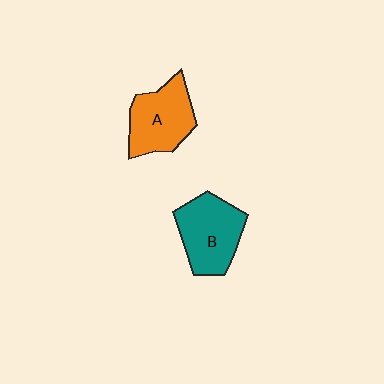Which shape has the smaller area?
Shape A (orange).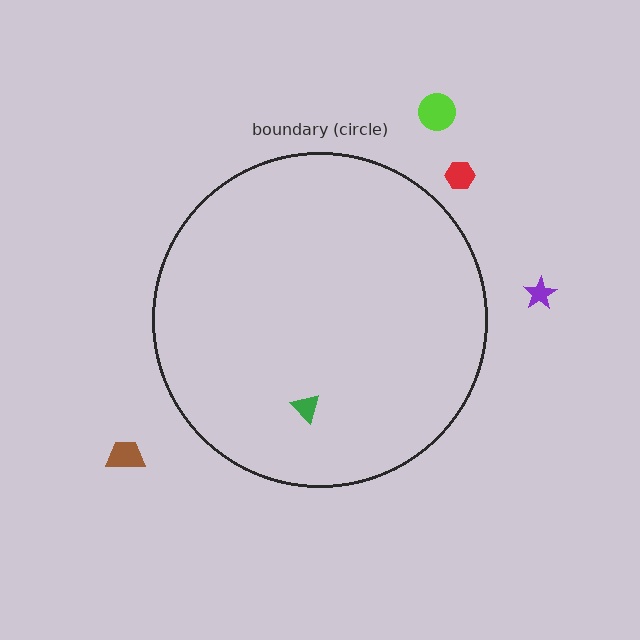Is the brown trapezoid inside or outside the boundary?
Outside.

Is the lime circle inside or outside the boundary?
Outside.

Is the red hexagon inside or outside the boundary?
Outside.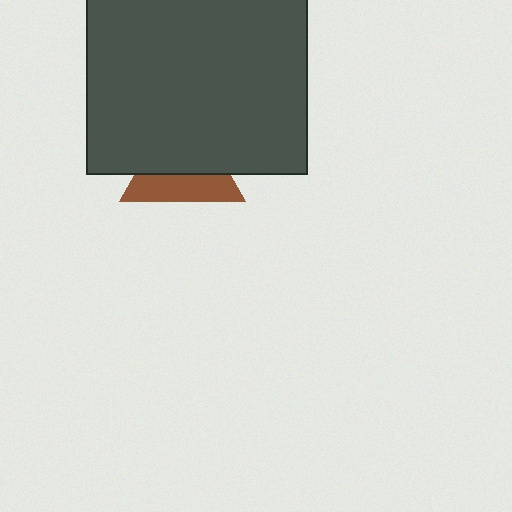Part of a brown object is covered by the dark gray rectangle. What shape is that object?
It is a triangle.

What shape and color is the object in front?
The object in front is a dark gray rectangle.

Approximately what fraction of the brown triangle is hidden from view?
Roughly 59% of the brown triangle is hidden behind the dark gray rectangle.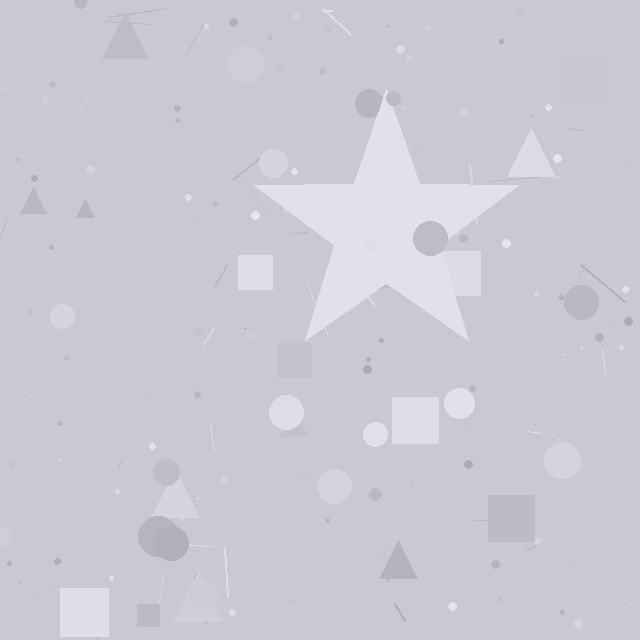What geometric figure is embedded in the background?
A star is embedded in the background.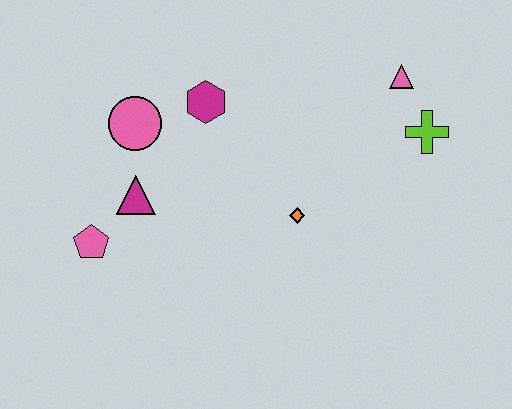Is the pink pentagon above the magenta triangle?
No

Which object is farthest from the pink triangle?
The pink pentagon is farthest from the pink triangle.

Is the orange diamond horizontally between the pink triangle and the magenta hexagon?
Yes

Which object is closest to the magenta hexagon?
The pink circle is closest to the magenta hexagon.